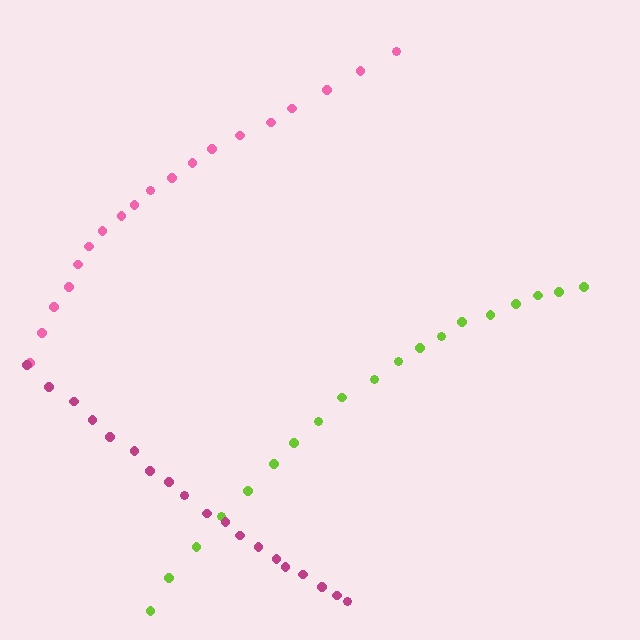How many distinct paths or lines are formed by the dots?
There are 3 distinct paths.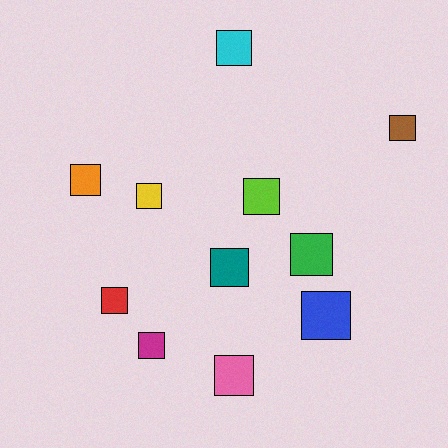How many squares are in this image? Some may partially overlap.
There are 11 squares.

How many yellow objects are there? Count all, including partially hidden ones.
There is 1 yellow object.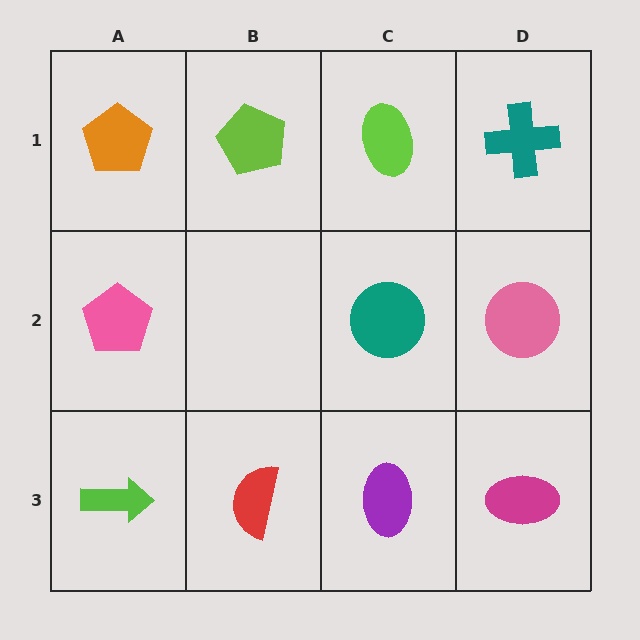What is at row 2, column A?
A pink pentagon.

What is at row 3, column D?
A magenta ellipse.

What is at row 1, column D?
A teal cross.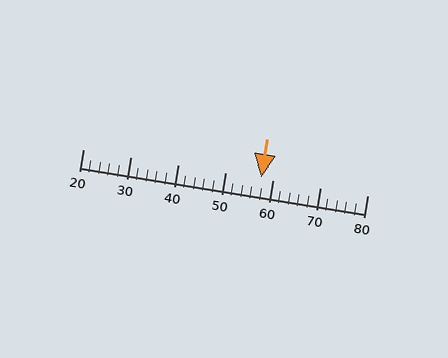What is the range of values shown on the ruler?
The ruler shows values from 20 to 80.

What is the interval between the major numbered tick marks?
The major tick marks are spaced 10 units apart.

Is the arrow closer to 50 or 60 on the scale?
The arrow is closer to 60.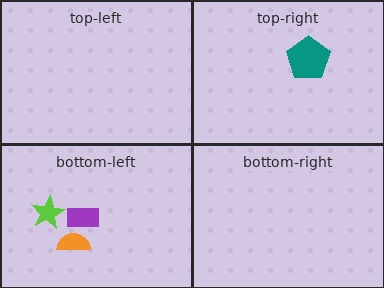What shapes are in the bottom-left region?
The lime star, the purple rectangle, the orange semicircle.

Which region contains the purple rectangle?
The bottom-left region.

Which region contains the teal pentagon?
The top-right region.